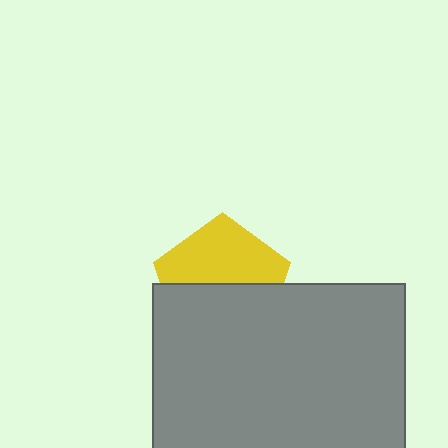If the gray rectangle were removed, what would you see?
You would see the complete yellow pentagon.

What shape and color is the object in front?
The object in front is a gray rectangle.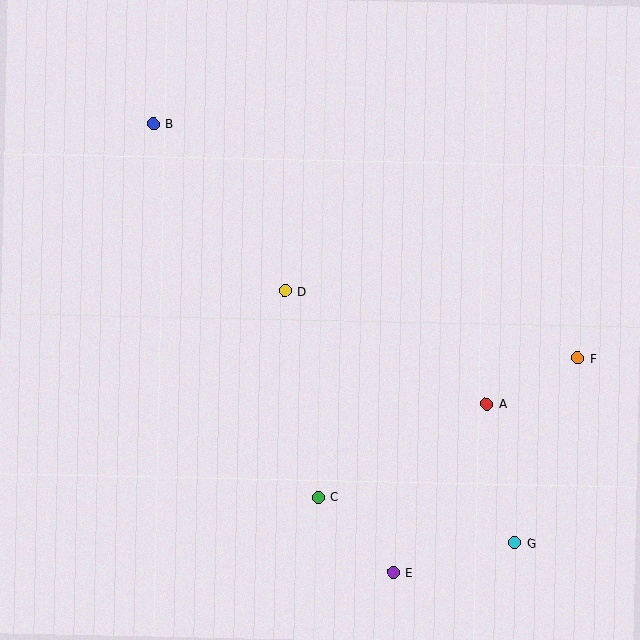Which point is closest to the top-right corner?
Point F is closest to the top-right corner.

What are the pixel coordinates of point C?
Point C is at (319, 497).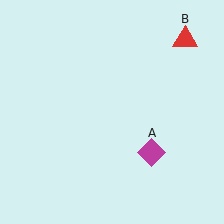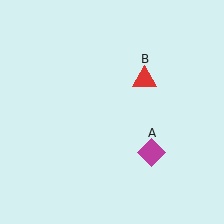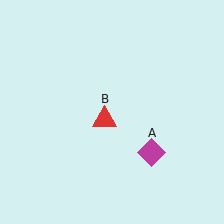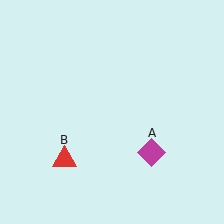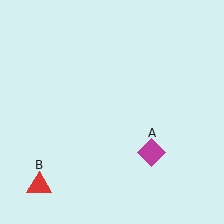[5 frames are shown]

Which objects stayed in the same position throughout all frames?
Magenta diamond (object A) remained stationary.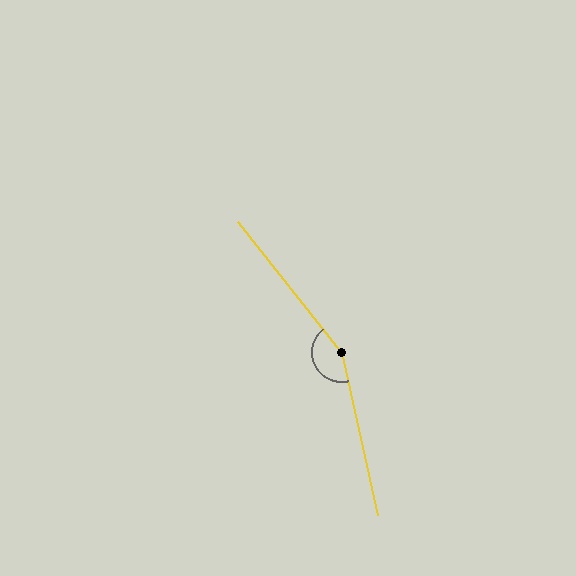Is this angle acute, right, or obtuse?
It is obtuse.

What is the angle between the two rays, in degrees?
Approximately 154 degrees.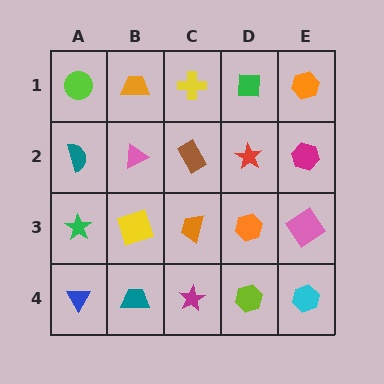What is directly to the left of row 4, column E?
A lime hexagon.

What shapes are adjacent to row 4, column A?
A green star (row 3, column A), a teal trapezoid (row 4, column B).